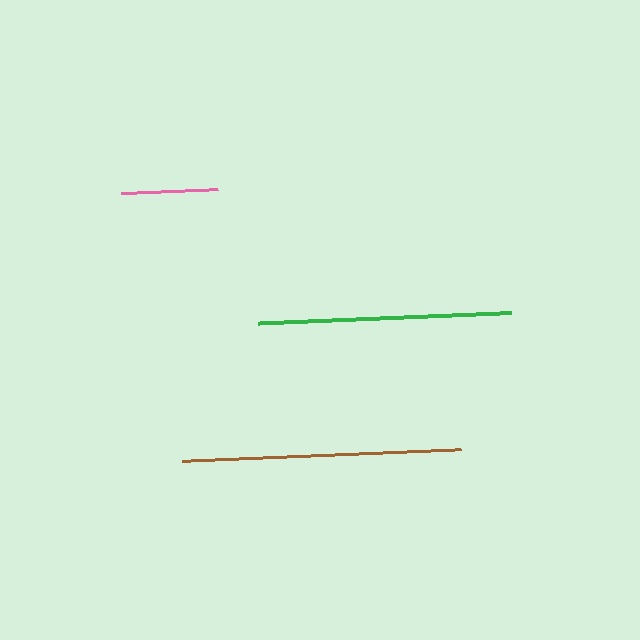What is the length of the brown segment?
The brown segment is approximately 280 pixels long.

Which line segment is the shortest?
The pink line is the shortest at approximately 97 pixels.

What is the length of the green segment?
The green segment is approximately 253 pixels long.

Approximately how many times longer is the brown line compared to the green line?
The brown line is approximately 1.1 times the length of the green line.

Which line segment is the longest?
The brown line is the longest at approximately 280 pixels.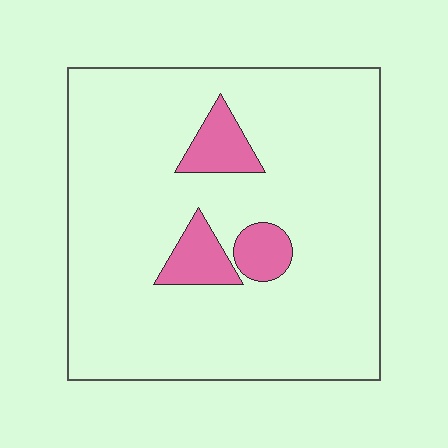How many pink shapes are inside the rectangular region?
3.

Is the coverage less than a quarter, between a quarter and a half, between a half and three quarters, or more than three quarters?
Less than a quarter.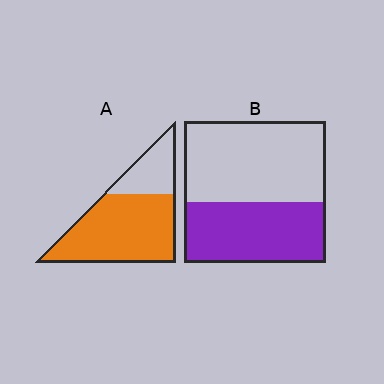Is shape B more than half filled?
No.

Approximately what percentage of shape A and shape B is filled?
A is approximately 75% and B is approximately 45%.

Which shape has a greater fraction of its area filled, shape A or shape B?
Shape A.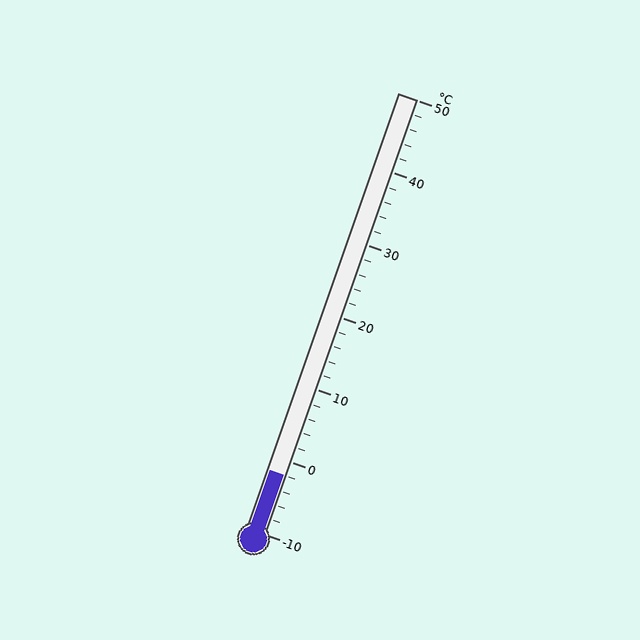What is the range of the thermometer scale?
The thermometer scale ranges from -10°C to 50°C.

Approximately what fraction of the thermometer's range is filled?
The thermometer is filled to approximately 15% of its range.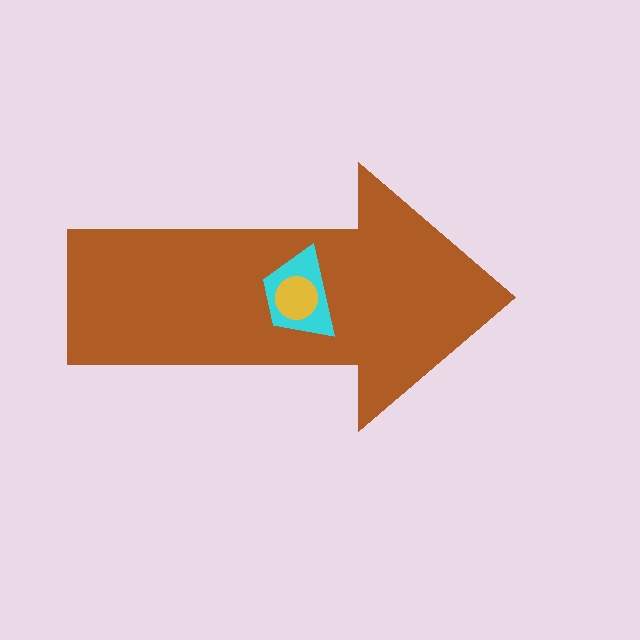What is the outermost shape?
The brown arrow.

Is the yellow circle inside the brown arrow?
Yes.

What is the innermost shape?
The yellow circle.